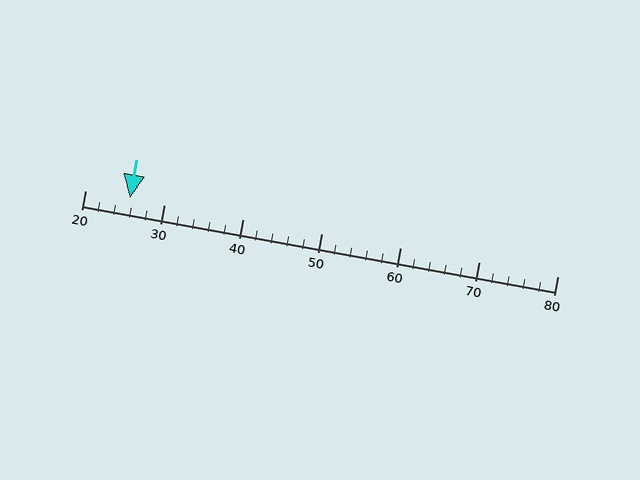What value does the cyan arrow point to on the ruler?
The cyan arrow points to approximately 26.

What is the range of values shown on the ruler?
The ruler shows values from 20 to 80.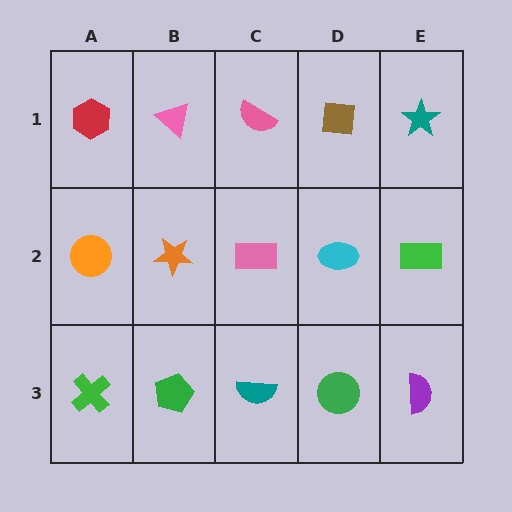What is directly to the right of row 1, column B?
A pink semicircle.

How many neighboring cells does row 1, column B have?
3.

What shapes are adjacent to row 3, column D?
A cyan ellipse (row 2, column D), a teal semicircle (row 3, column C), a purple semicircle (row 3, column E).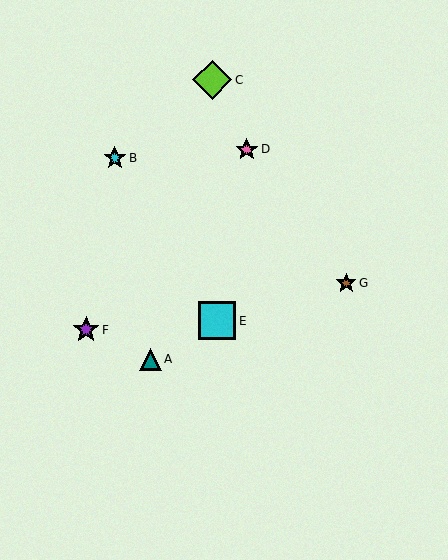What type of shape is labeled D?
Shape D is a pink star.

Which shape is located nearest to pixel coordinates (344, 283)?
The brown star (labeled G) at (346, 283) is nearest to that location.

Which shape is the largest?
The lime diamond (labeled C) is the largest.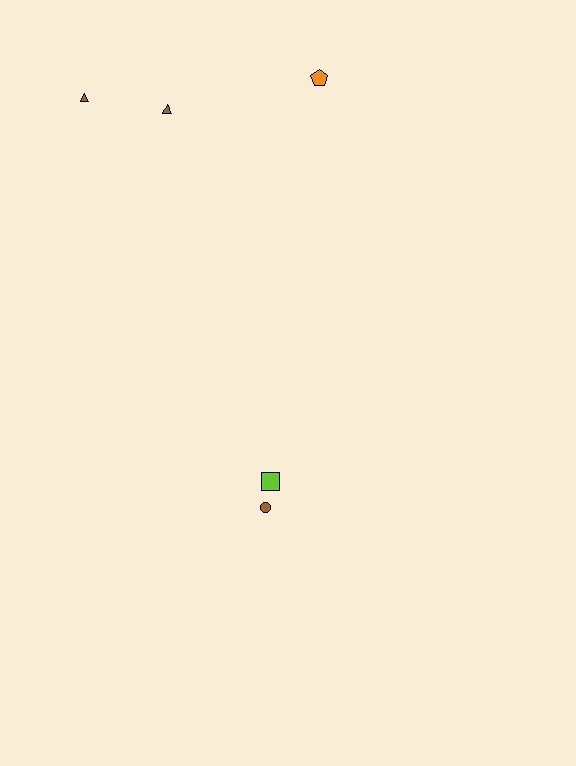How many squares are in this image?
There is 1 square.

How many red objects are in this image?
There are no red objects.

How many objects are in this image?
There are 5 objects.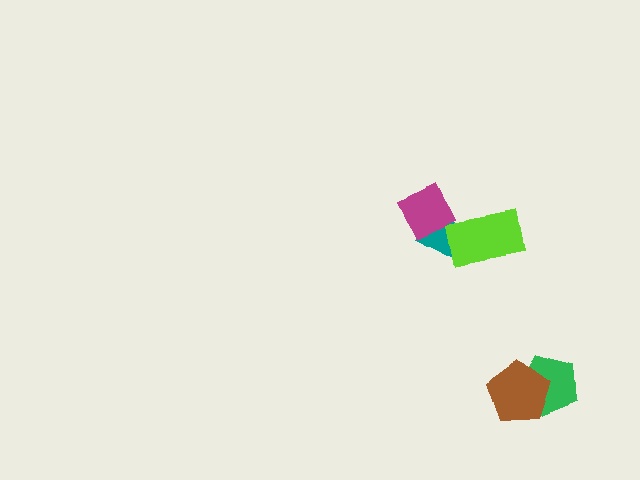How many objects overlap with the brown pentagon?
1 object overlaps with the brown pentagon.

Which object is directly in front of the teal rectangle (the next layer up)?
The lime rectangle is directly in front of the teal rectangle.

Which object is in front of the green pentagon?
The brown pentagon is in front of the green pentagon.